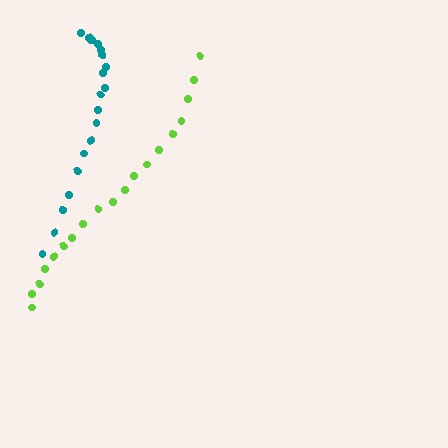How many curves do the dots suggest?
There are 2 distinct paths.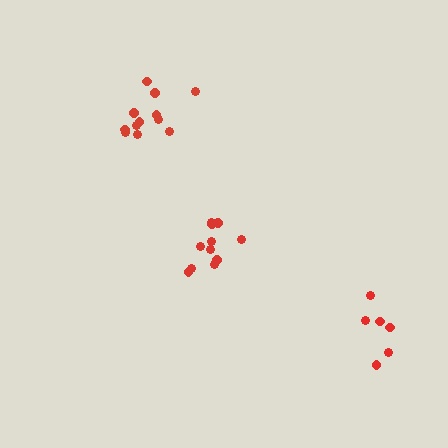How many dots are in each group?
Group 1: 6 dots, Group 2: 12 dots, Group 3: 12 dots (30 total).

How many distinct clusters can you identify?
There are 3 distinct clusters.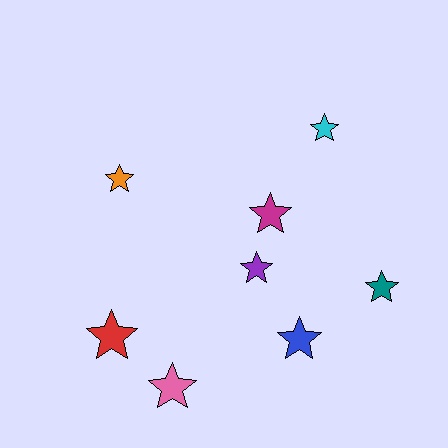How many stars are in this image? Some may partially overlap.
There are 8 stars.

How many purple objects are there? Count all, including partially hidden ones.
There is 1 purple object.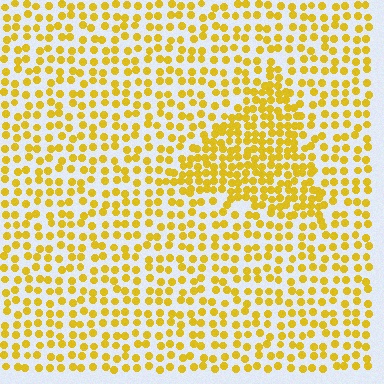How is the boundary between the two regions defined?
The boundary is defined by a change in element density (approximately 1.8x ratio). All elements are the same color, size, and shape.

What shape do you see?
I see a triangle.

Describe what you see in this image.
The image contains small yellow elements arranged at two different densities. A triangle-shaped region is visible where the elements are more densely packed than the surrounding area.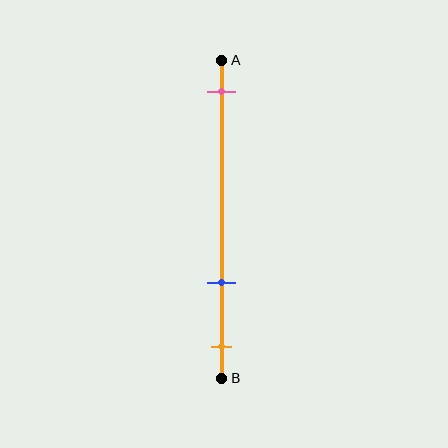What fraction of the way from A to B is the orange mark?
The orange mark is approximately 90% (0.9) of the way from A to B.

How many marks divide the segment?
There are 3 marks dividing the segment.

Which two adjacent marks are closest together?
The blue and orange marks are the closest adjacent pair.